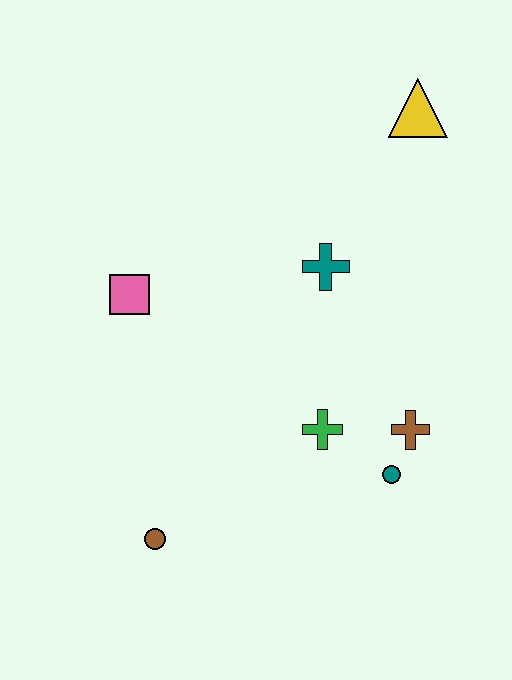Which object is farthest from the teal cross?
The brown circle is farthest from the teal cross.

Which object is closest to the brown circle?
The green cross is closest to the brown circle.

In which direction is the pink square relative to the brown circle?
The pink square is above the brown circle.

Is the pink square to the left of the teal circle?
Yes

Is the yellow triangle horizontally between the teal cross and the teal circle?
No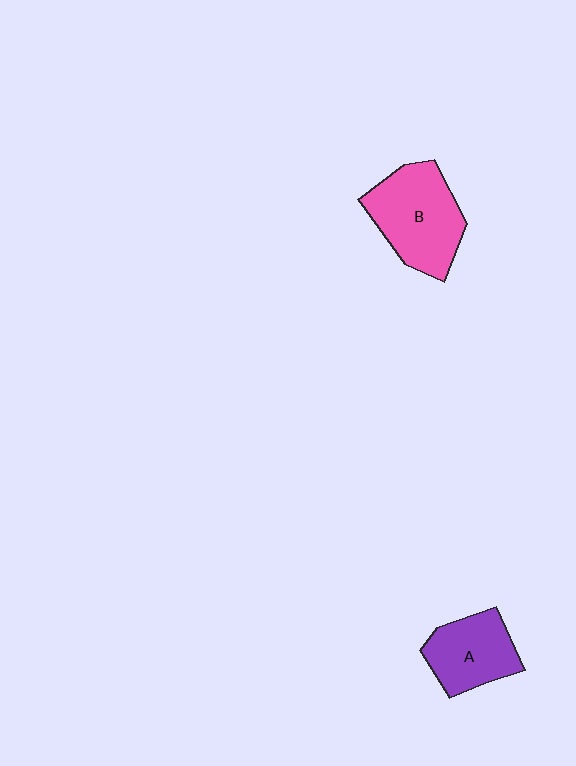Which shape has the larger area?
Shape B (pink).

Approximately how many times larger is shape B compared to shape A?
Approximately 1.4 times.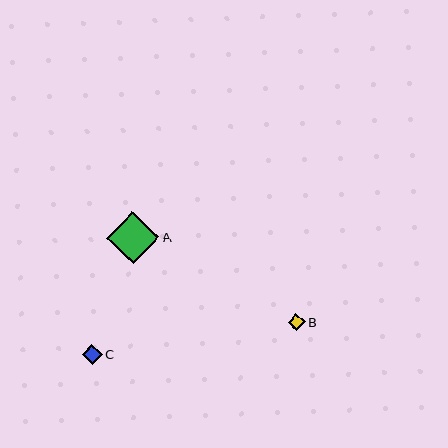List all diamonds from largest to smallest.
From largest to smallest: A, C, B.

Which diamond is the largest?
Diamond A is the largest with a size of approximately 52 pixels.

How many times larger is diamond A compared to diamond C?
Diamond A is approximately 2.6 times the size of diamond C.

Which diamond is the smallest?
Diamond B is the smallest with a size of approximately 17 pixels.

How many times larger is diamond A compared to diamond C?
Diamond A is approximately 2.6 times the size of diamond C.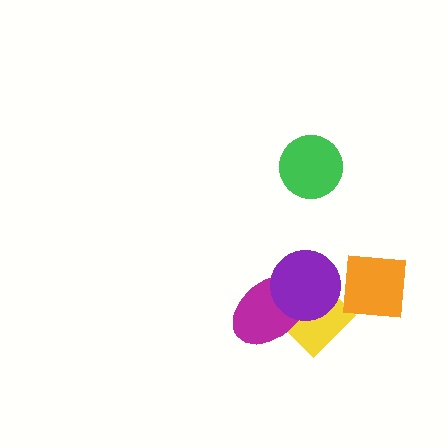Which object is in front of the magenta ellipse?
The purple circle is in front of the magenta ellipse.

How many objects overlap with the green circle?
0 objects overlap with the green circle.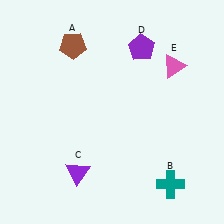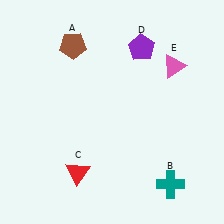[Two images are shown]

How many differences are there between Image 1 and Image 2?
There is 1 difference between the two images.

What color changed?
The triangle (C) changed from purple in Image 1 to red in Image 2.